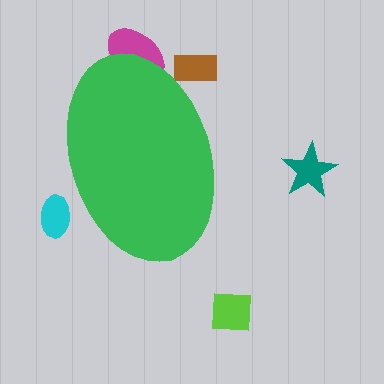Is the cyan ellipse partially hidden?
Yes, the cyan ellipse is partially hidden behind the green ellipse.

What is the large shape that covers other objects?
A green ellipse.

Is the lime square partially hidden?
No, the lime square is fully visible.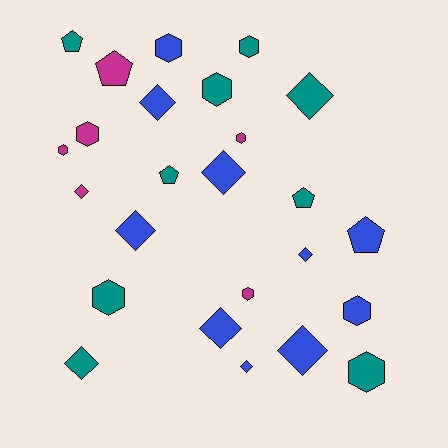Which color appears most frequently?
Blue, with 10 objects.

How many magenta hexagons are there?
There are 4 magenta hexagons.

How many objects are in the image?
There are 25 objects.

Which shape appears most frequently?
Diamond, with 10 objects.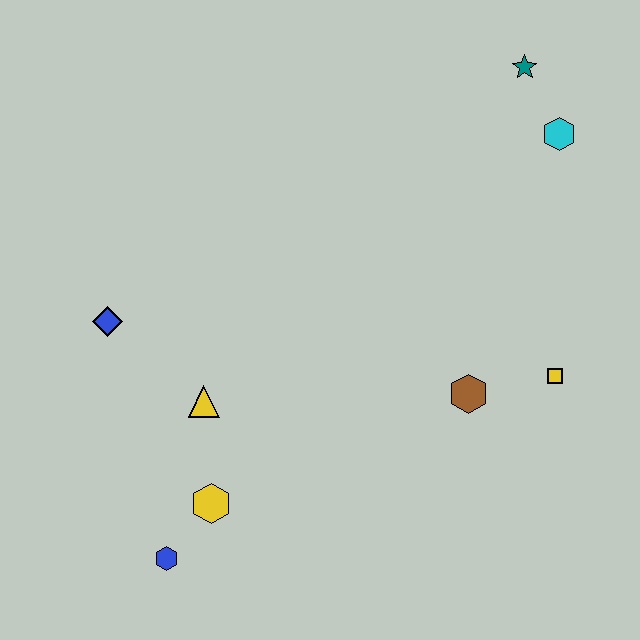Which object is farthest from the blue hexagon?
The teal star is farthest from the blue hexagon.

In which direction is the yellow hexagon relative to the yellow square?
The yellow hexagon is to the left of the yellow square.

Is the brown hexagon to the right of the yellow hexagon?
Yes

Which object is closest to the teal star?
The cyan hexagon is closest to the teal star.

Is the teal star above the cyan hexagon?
Yes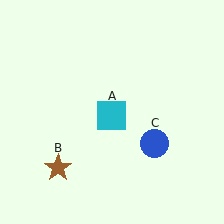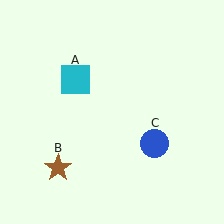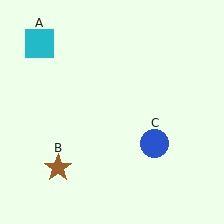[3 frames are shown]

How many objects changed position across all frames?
1 object changed position: cyan square (object A).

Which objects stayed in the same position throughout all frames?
Brown star (object B) and blue circle (object C) remained stationary.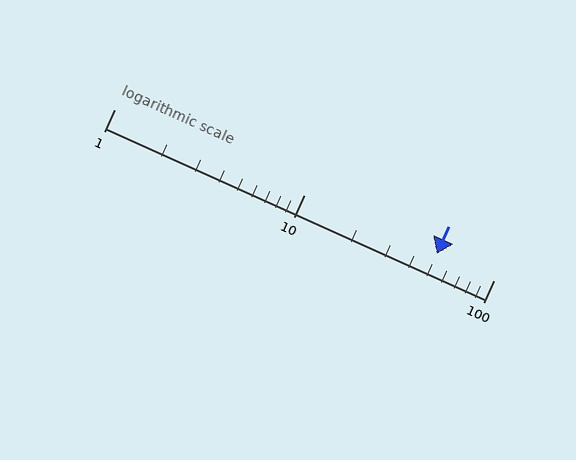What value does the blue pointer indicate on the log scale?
The pointer indicates approximately 50.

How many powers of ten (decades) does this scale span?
The scale spans 2 decades, from 1 to 100.